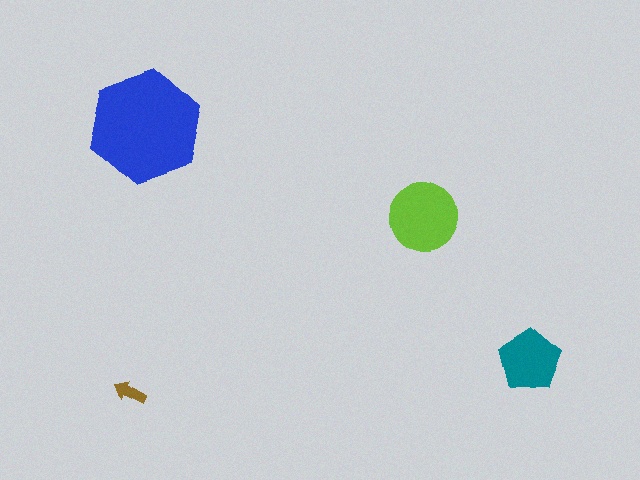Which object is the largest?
The blue hexagon.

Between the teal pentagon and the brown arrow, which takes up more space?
The teal pentagon.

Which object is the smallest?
The brown arrow.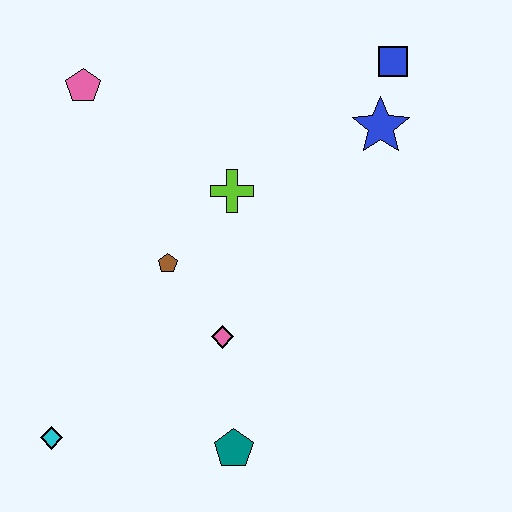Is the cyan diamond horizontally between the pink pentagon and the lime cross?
No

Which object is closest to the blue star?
The blue square is closest to the blue star.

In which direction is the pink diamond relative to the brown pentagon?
The pink diamond is below the brown pentagon.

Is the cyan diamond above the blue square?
No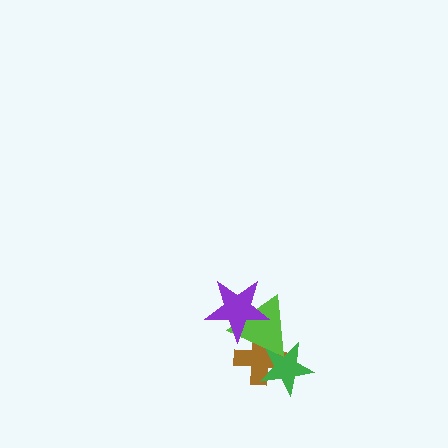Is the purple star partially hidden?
No, no other shape covers it.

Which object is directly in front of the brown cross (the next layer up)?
The lime triangle is directly in front of the brown cross.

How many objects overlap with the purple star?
1 object overlaps with the purple star.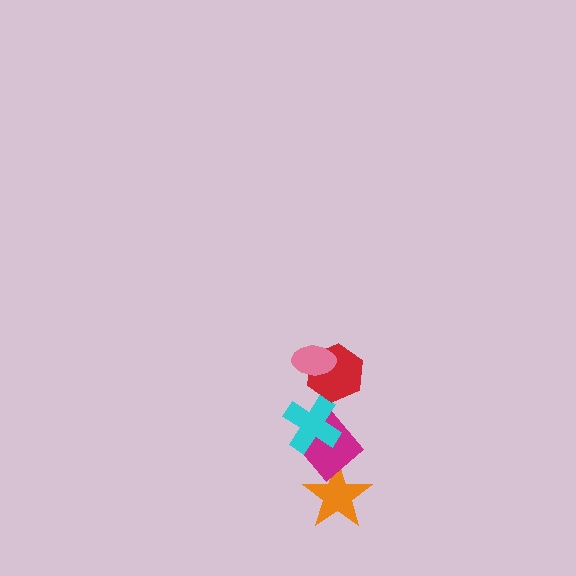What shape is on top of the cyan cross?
The red hexagon is on top of the cyan cross.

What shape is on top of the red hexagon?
The pink ellipse is on top of the red hexagon.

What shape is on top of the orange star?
The magenta diamond is on top of the orange star.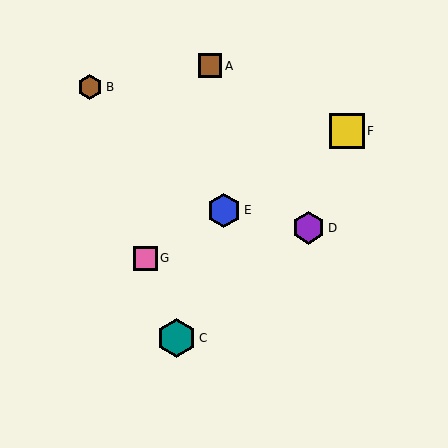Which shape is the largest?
The teal hexagon (labeled C) is the largest.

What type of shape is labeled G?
Shape G is a pink square.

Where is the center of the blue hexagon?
The center of the blue hexagon is at (224, 210).